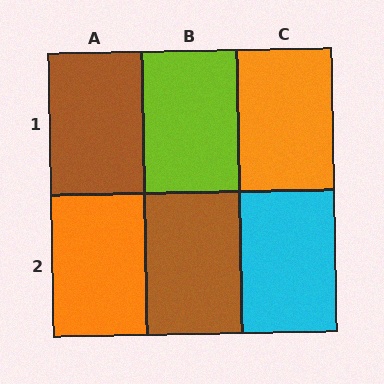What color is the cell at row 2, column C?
Cyan.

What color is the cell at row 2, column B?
Brown.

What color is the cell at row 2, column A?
Orange.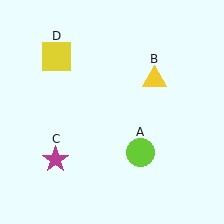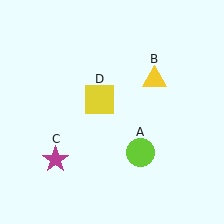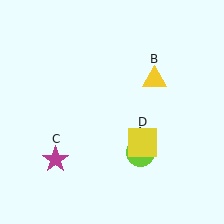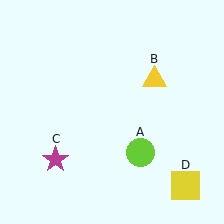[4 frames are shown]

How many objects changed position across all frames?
1 object changed position: yellow square (object D).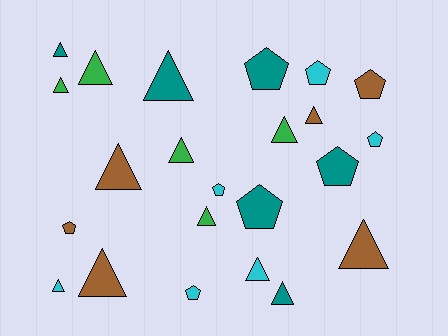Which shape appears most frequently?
Triangle, with 14 objects.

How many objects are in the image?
There are 23 objects.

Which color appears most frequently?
Cyan, with 6 objects.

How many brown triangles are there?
There are 4 brown triangles.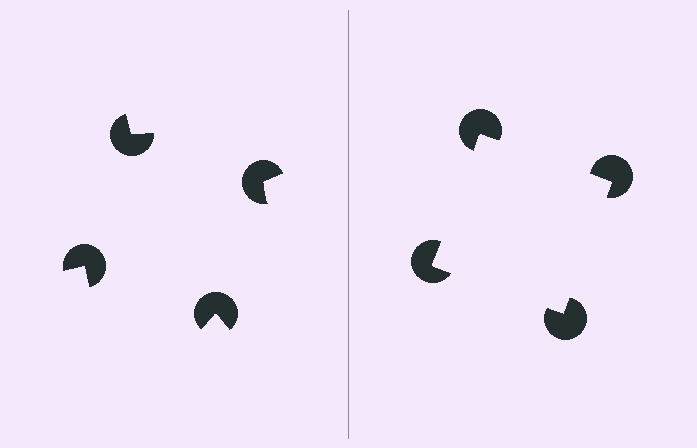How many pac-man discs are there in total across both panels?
8 — 4 on each side.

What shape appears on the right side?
An illusory square.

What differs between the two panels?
The pac-man discs are positioned identically on both sides; only the wedge orientations differ. On the right they align to a square; on the left they are misaligned.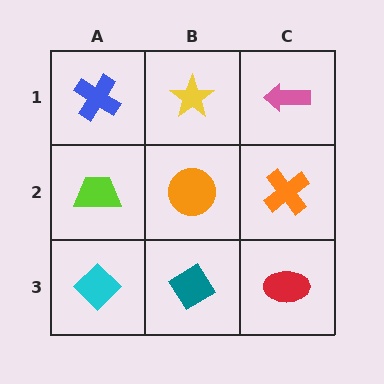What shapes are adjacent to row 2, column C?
A pink arrow (row 1, column C), a red ellipse (row 3, column C), an orange circle (row 2, column B).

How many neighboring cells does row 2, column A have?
3.